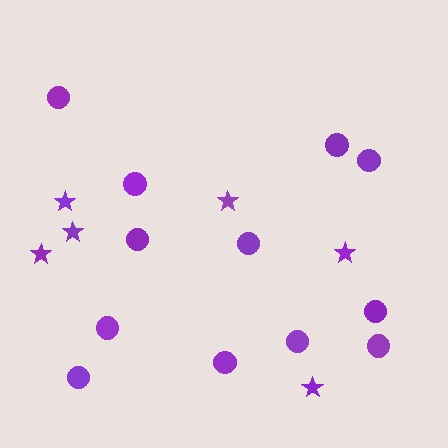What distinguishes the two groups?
There are 2 groups: one group of circles (12) and one group of stars (6).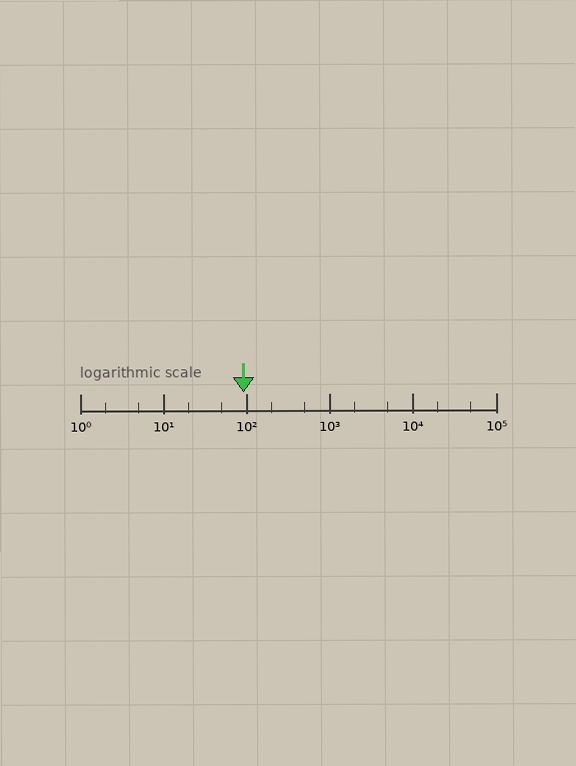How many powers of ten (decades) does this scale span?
The scale spans 5 decades, from 1 to 100000.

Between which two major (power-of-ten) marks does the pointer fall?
The pointer is between 10 and 100.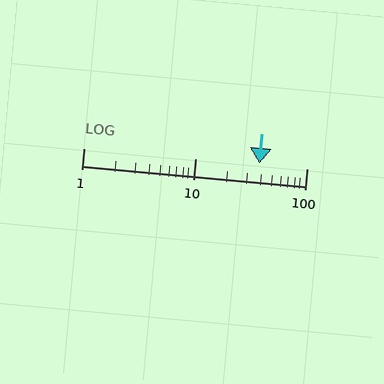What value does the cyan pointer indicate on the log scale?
The pointer indicates approximately 38.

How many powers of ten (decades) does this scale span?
The scale spans 2 decades, from 1 to 100.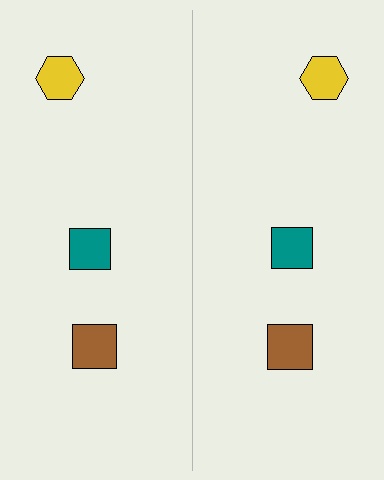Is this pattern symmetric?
Yes, this pattern has bilateral (reflection) symmetry.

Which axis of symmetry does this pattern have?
The pattern has a vertical axis of symmetry running through the center of the image.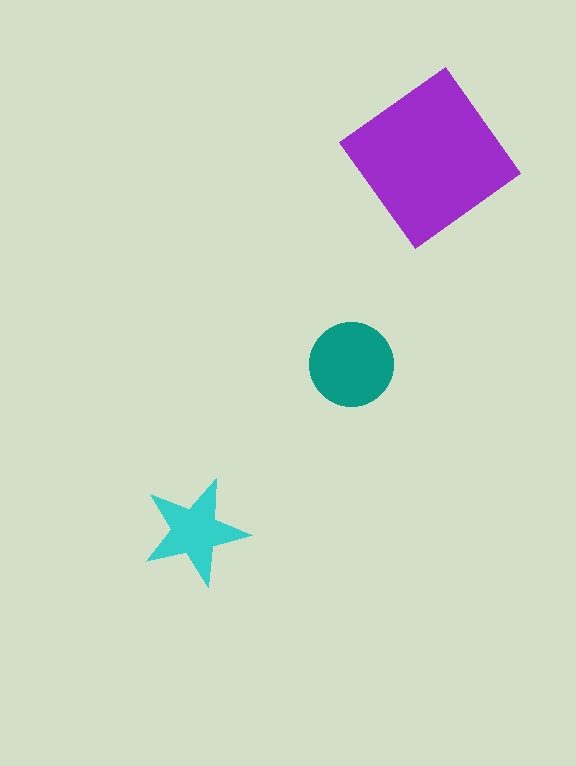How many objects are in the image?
There are 3 objects in the image.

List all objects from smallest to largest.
The cyan star, the teal circle, the purple diamond.